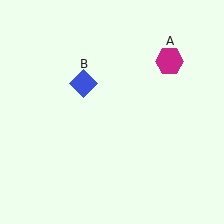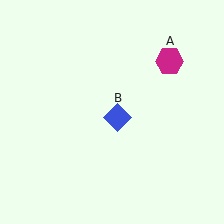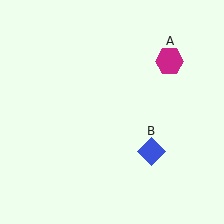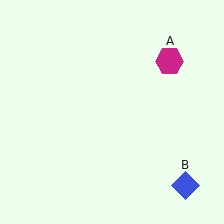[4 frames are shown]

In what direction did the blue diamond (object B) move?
The blue diamond (object B) moved down and to the right.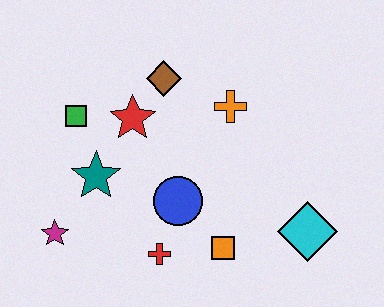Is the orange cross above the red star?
Yes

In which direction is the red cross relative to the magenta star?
The red cross is to the right of the magenta star.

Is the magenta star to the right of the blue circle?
No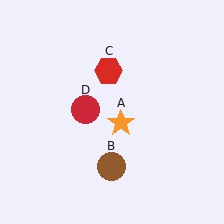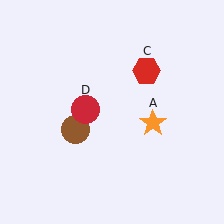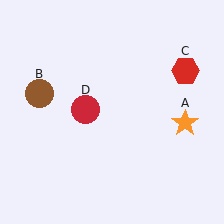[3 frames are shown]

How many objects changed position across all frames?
3 objects changed position: orange star (object A), brown circle (object B), red hexagon (object C).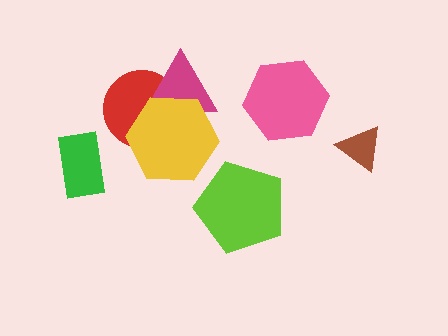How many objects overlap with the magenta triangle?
2 objects overlap with the magenta triangle.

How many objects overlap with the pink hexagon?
0 objects overlap with the pink hexagon.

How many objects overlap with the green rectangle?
0 objects overlap with the green rectangle.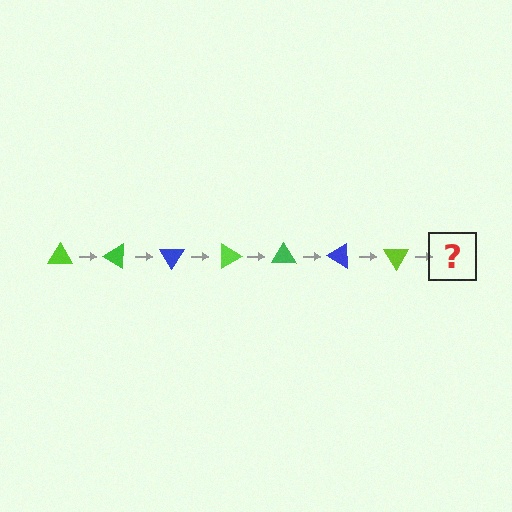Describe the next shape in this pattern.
It should be a green triangle, rotated 210 degrees from the start.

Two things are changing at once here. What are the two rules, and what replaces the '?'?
The two rules are that it rotates 30 degrees each step and the color cycles through lime, green, and blue. The '?' should be a green triangle, rotated 210 degrees from the start.